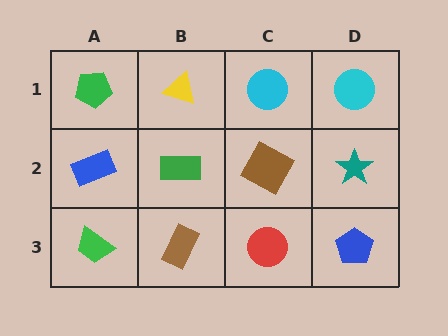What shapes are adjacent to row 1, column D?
A teal star (row 2, column D), a cyan circle (row 1, column C).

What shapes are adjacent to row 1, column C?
A brown square (row 2, column C), a yellow triangle (row 1, column B), a cyan circle (row 1, column D).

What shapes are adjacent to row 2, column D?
A cyan circle (row 1, column D), a blue pentagon (row 3, column D), a brown square (row 2, column C).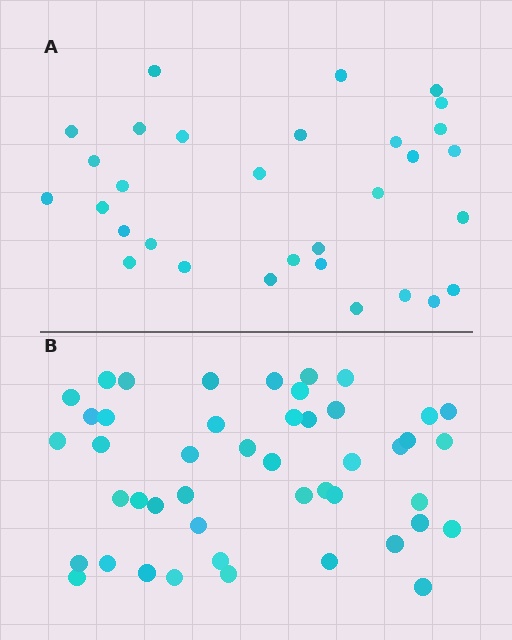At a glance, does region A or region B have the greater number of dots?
Region B (the bottom region) has more dots.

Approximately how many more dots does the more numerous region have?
Region B has approximately 15 more dots than region A.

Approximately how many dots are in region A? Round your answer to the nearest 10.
About 30 dots. (The exact count is 31, which rounds to 30.)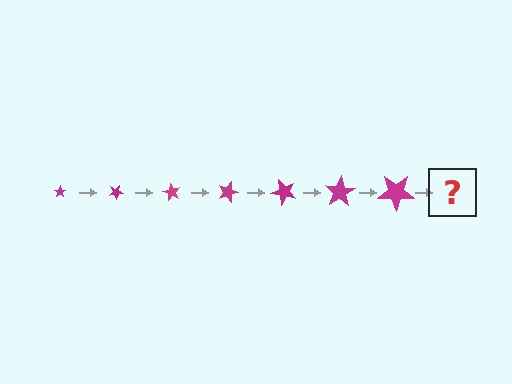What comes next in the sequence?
The next element should be a star, larger than the previous one and rotated 210 degrees from the start.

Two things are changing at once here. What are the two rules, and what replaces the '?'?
The two rules are that the star grows larger each step and it rotates 30 degrees each step. The '?' should be a star, larger than the previous one and rotated 210 degrees from the start.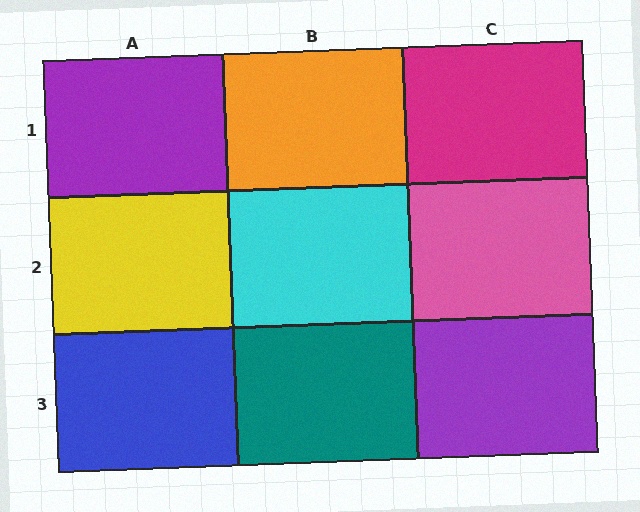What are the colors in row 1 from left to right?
Purple, orange, magenta.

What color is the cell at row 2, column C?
Pink.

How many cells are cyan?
1 cell is cyan.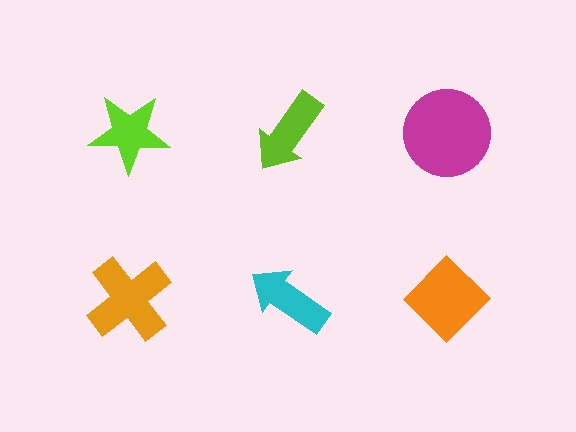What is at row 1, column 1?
A lime star.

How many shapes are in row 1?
3 shapes.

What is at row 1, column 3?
A magenta circle.